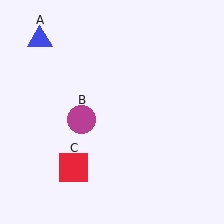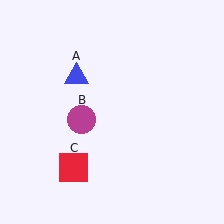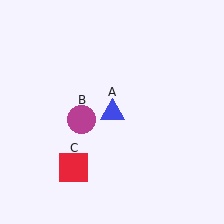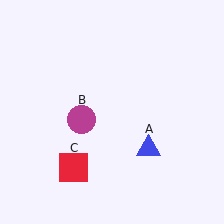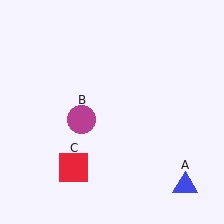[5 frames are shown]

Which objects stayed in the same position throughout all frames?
Magenta circle (object B) and red square (object C) remained stationary.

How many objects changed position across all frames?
1 object changed position: blue triangle (object A).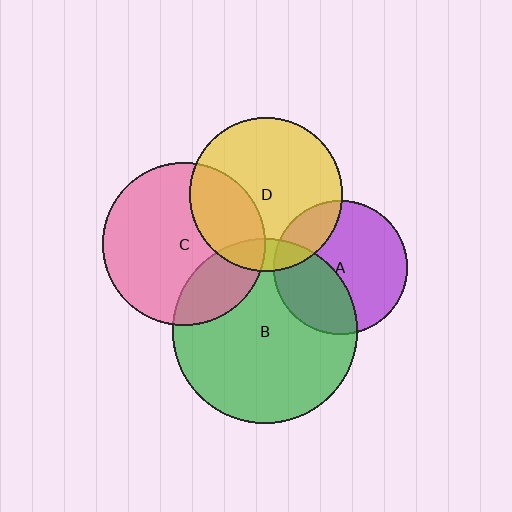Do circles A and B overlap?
Yes.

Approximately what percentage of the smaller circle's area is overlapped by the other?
Approximately 35%.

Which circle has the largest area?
Circle B (green).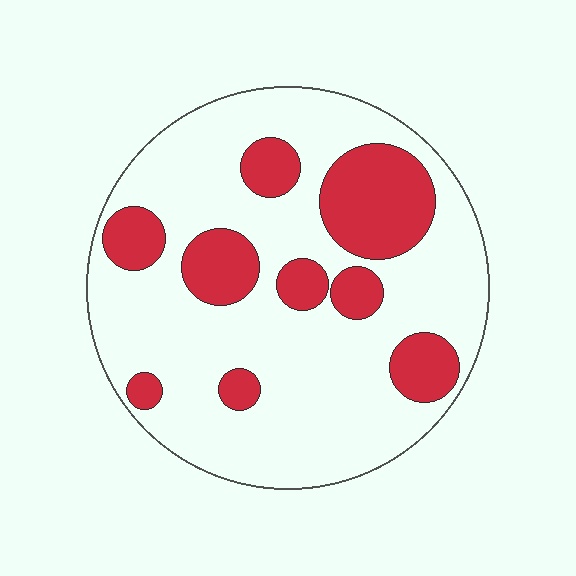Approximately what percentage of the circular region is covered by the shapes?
Approximately 25%.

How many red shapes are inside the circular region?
9.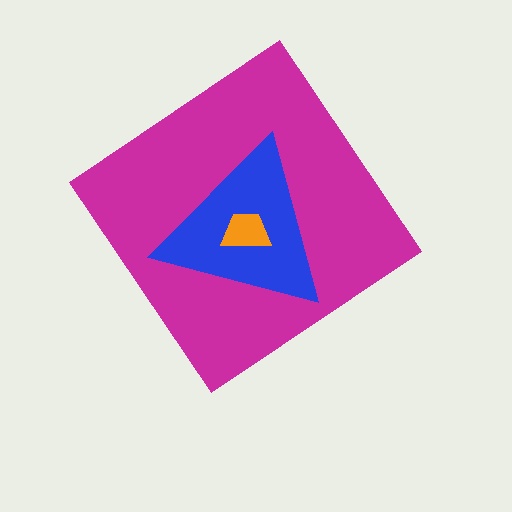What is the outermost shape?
The magenta diamond.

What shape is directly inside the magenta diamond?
The blue triangle.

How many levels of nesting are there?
3.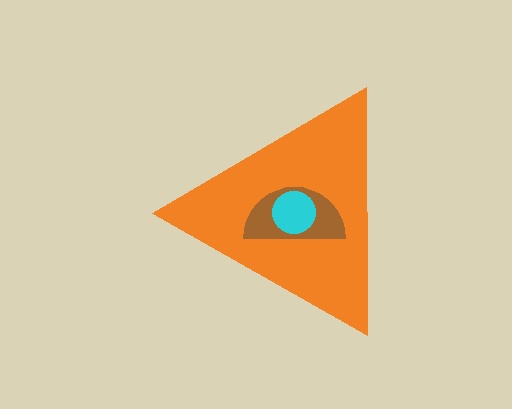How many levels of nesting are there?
3.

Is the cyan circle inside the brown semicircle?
Yes.